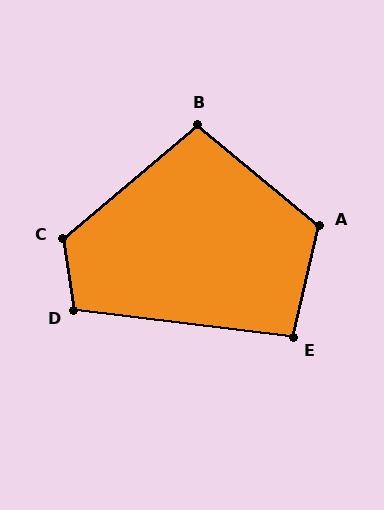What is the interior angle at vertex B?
Approximately 100 degrees (obtuse).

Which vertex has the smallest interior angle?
E, at approximately 96 degrees.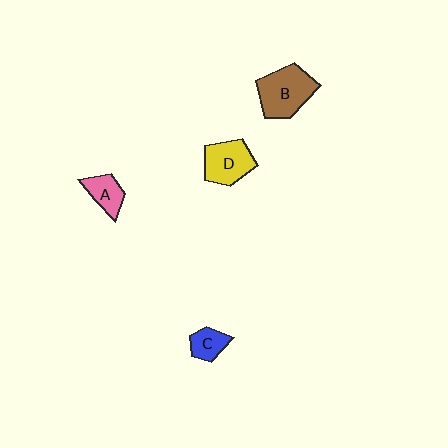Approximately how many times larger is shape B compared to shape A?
Approximately 2.0 times.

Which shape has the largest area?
Shape B (brown).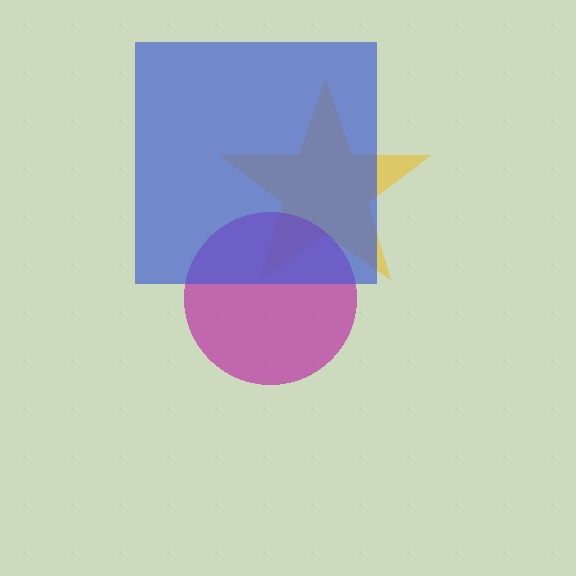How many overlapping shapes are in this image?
There are 3 overlapping shapes in the image.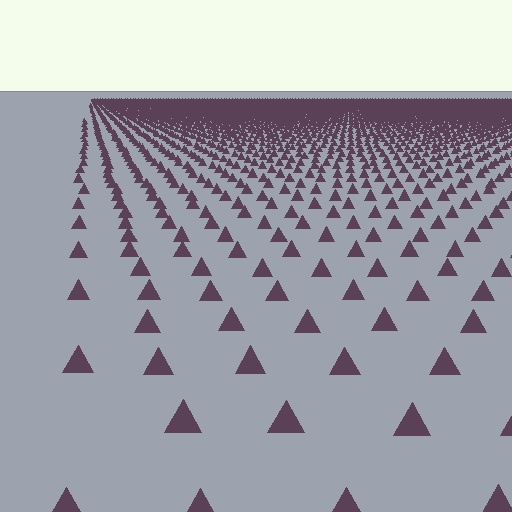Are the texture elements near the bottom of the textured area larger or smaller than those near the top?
Larger. Near the bottom, elements are closer to the viewer and appear at a bigger on-screen size.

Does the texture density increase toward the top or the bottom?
Density increases toward the top.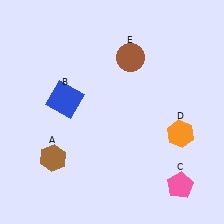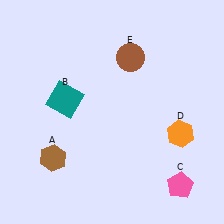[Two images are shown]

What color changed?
The square (B) changed from blue in Image 1 to teal in Image 2.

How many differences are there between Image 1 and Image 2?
There is 1 difference between the two images.